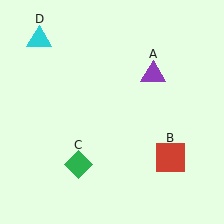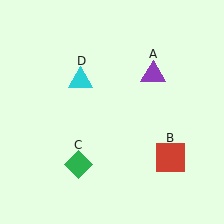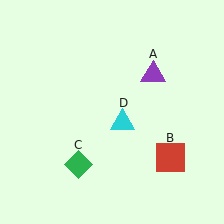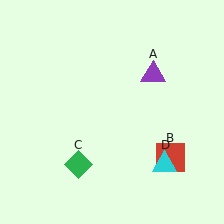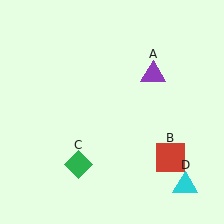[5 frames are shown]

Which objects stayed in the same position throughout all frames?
Purple triangle (object A) and red square (object B) and green diamond (object C) remained stationary.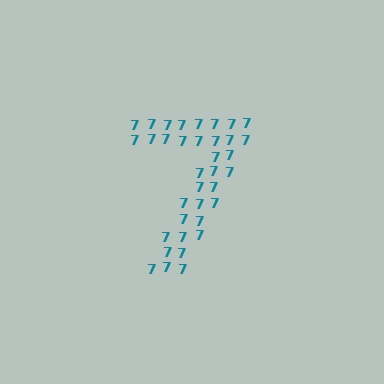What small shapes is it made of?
It is made of small digit 7's.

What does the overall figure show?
The overall figure shows the digit 7.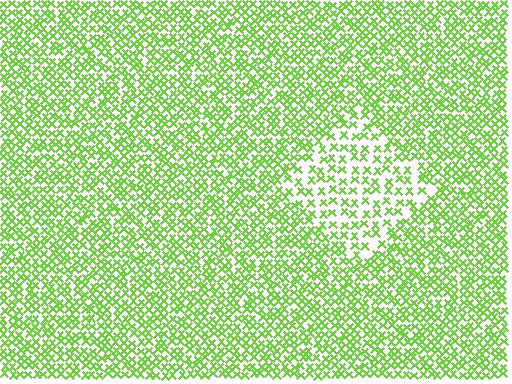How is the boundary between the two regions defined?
The boundary is defined by a change in element density (approximately 1.8x ratio). All elements are the same color, size, and shape.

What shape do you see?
I see a diamond.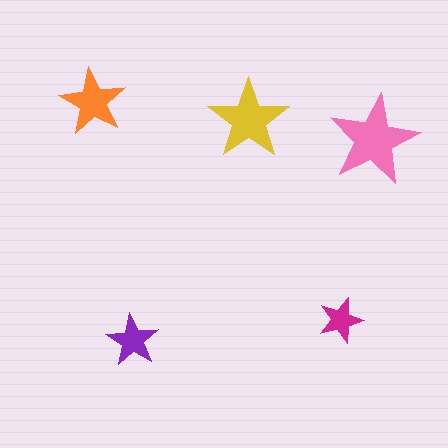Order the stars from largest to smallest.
the pink one, the yellow one, the orange one, the purple one, the magenta one.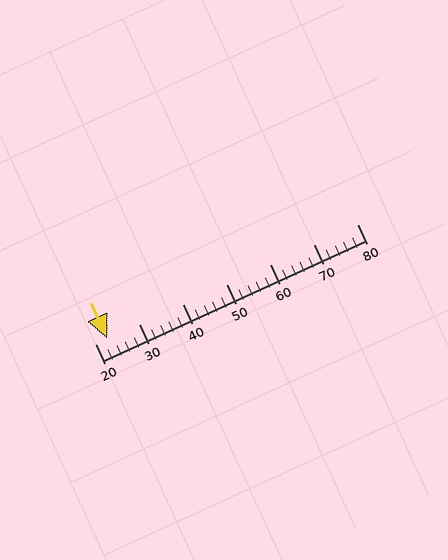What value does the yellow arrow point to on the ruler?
The yellow arrow points to approximately 23.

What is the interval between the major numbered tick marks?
The major tick marks are spaced 10 units apart.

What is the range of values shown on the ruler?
The ruler shows values from 20 to 80.